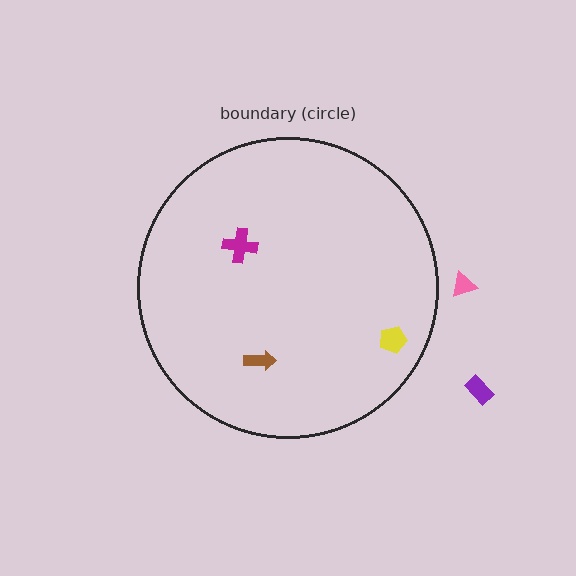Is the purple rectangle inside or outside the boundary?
Outside.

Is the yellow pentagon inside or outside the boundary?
Inside.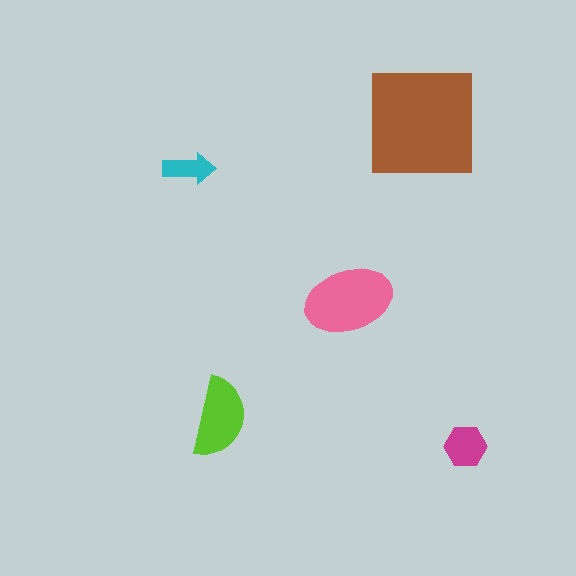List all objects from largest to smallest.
The brown square, the pink ellipse, the lime semicircle, the magenta hexagon, the cyan arrow.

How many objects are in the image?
There are 5 objects in the image.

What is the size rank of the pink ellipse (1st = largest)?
2nd.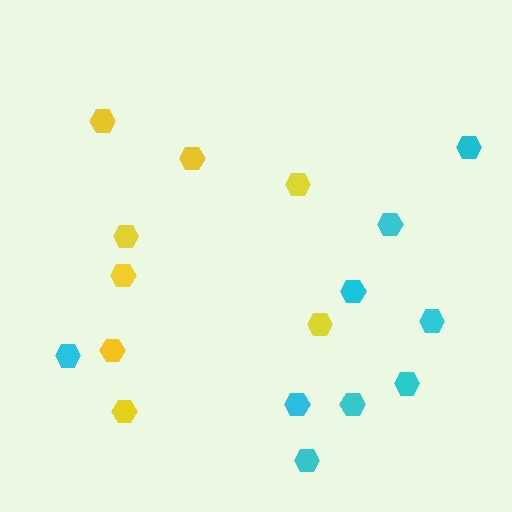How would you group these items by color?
There are 2 groups: one group of cyan hexagons (9) and one group of yellow hexagons (8).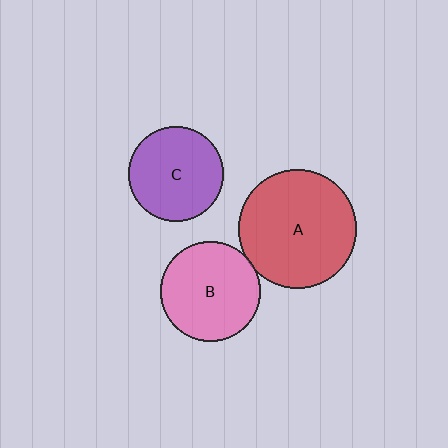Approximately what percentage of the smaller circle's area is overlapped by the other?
Approximately 5%.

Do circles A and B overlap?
Yes.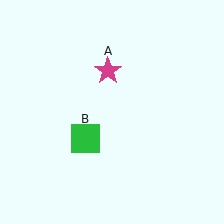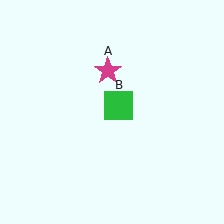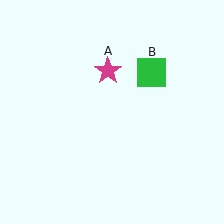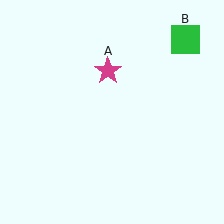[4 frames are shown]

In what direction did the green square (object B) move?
The green square (object B) moved up and to the right.